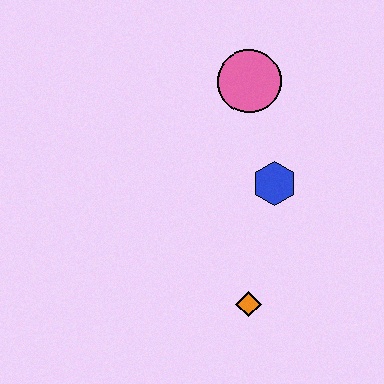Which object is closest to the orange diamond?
The blue hexagon is closest to the orange diamond.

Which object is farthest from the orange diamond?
The pink circle is farthest from the orange diamond.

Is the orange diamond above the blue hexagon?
No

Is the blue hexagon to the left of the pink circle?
No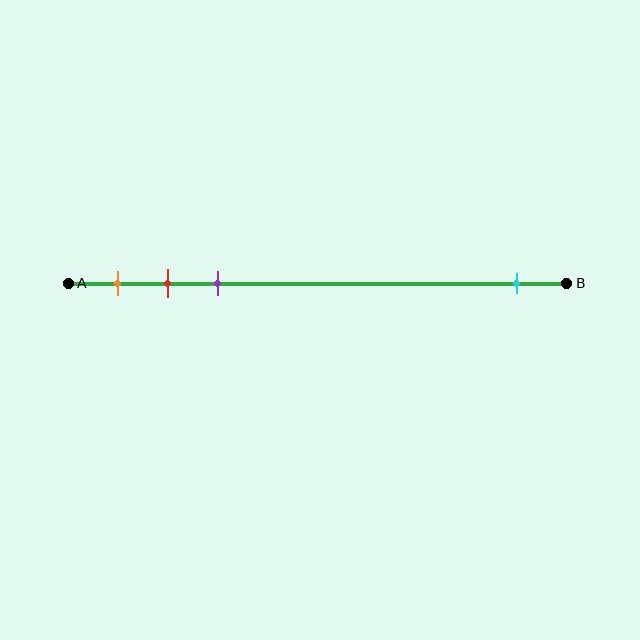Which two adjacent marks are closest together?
The red and purple marks are the closest adjacent pair.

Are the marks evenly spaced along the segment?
No, the marks are not evenly spaced.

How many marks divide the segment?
There are 4 marks dividing the segment.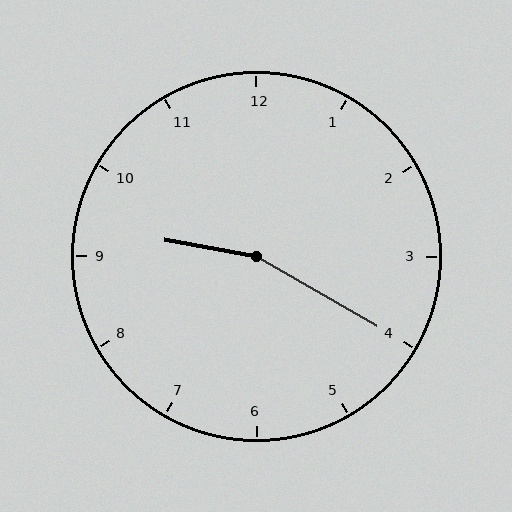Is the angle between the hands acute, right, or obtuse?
It is obtuse.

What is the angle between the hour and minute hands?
Approximately 160 degrees.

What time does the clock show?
9:20.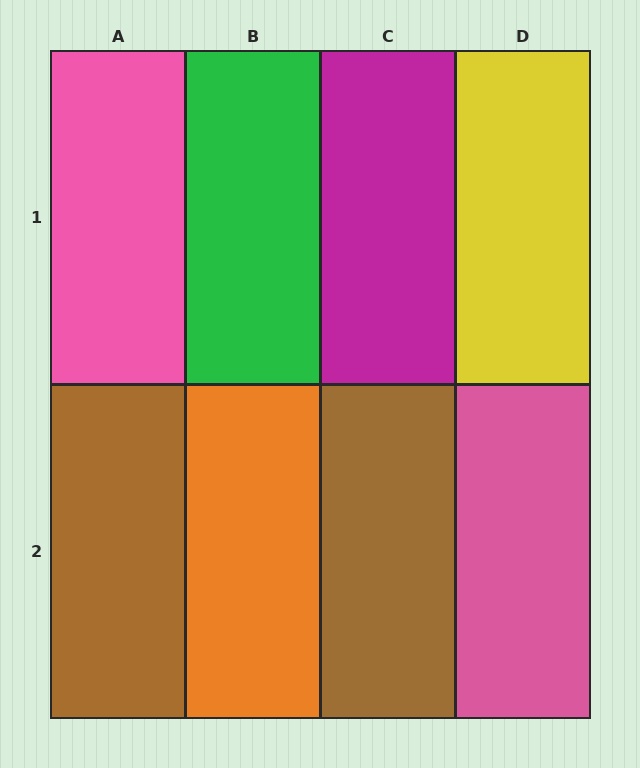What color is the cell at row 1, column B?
Green.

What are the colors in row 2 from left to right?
Brown, orange, brown, pink.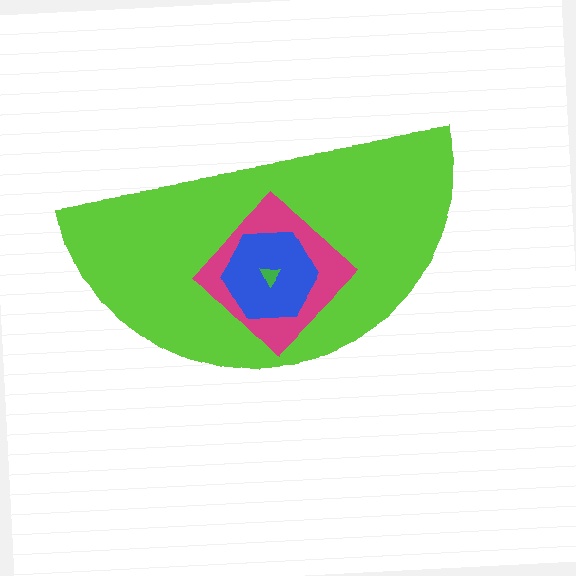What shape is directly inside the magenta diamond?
The blue hexagon.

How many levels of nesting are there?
4.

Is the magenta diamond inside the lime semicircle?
Yes.